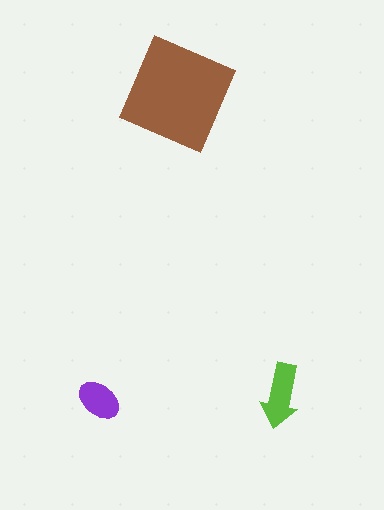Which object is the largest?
The brown square.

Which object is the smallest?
The purple ellipse.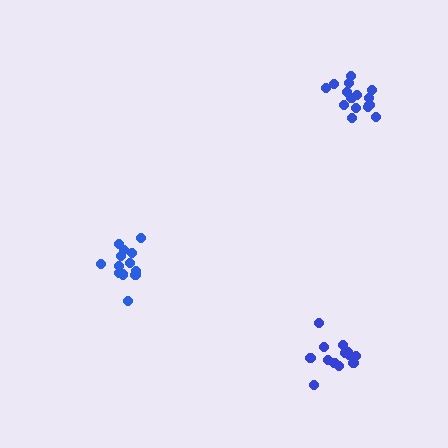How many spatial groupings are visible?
There are 3 spatial groupings.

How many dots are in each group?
Group 1: 14 dots, Group 2: 15 dots, Group 3: 13 dots (42 total).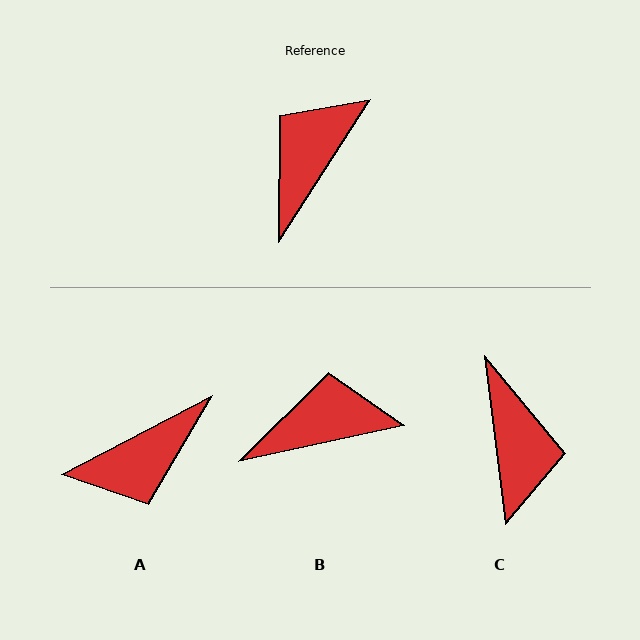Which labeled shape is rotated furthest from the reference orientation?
A, about 151 degrees away.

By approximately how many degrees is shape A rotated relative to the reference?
Approximately 151 degrees counter-clockwise.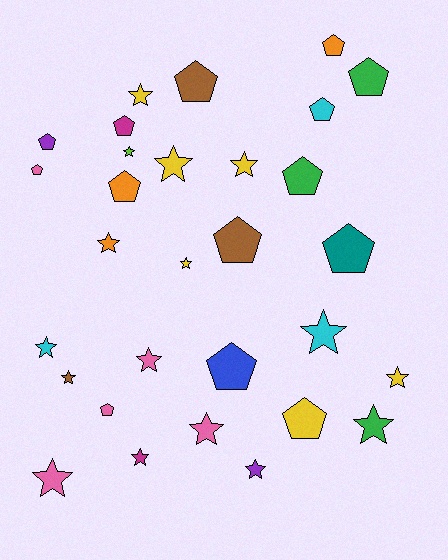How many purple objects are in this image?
There are 2 purple objects.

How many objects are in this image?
There are 30 objects.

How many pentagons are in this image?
There are 14 pentagons.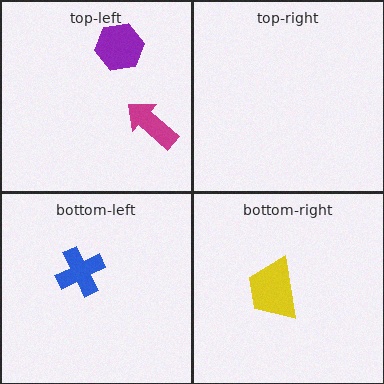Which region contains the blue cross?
The bottom-left region.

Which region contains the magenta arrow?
The top-left region.